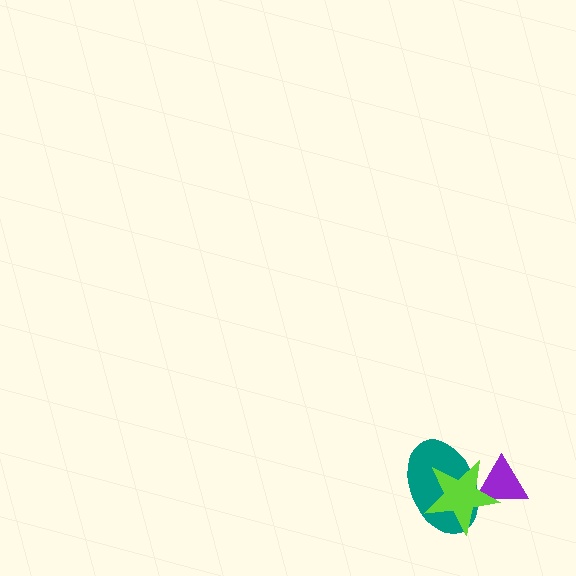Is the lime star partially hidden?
No, no other shape covers it.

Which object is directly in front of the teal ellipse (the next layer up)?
The purple triangle is directly in front of the teal ellipse.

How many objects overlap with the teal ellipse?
2 objects overlap with the teal ellipse.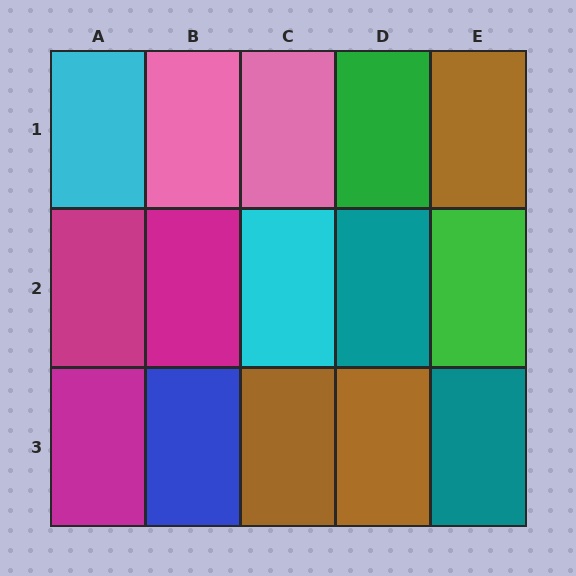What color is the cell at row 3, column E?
Teal.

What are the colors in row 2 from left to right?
Magenta, magenta, cyan, teal, green.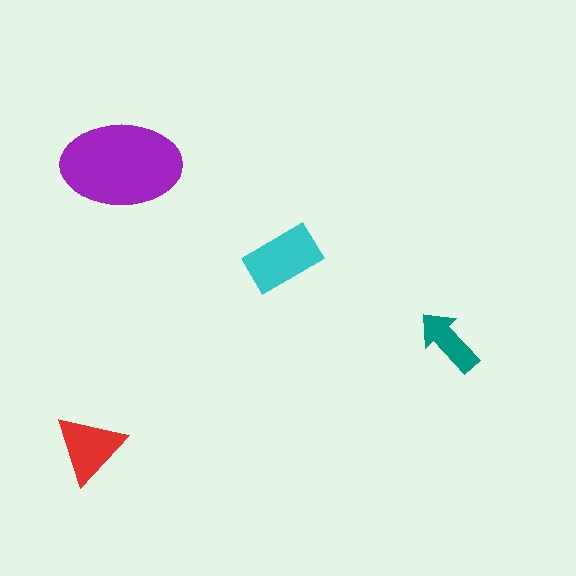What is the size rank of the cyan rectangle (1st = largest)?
2nd.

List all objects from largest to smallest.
The purple ellipse, the cyan rectangle, the red triangle, the teal arrow.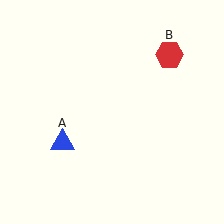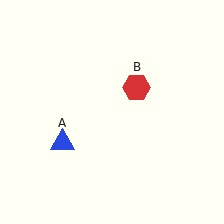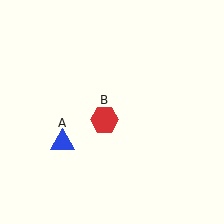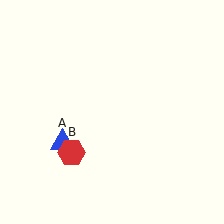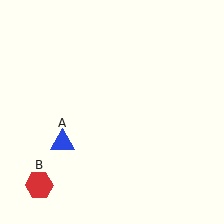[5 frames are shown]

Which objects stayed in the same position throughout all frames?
Blue triangle (object A) remained stationary.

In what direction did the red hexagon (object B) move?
The red hexagon (object B) moved down and to the left.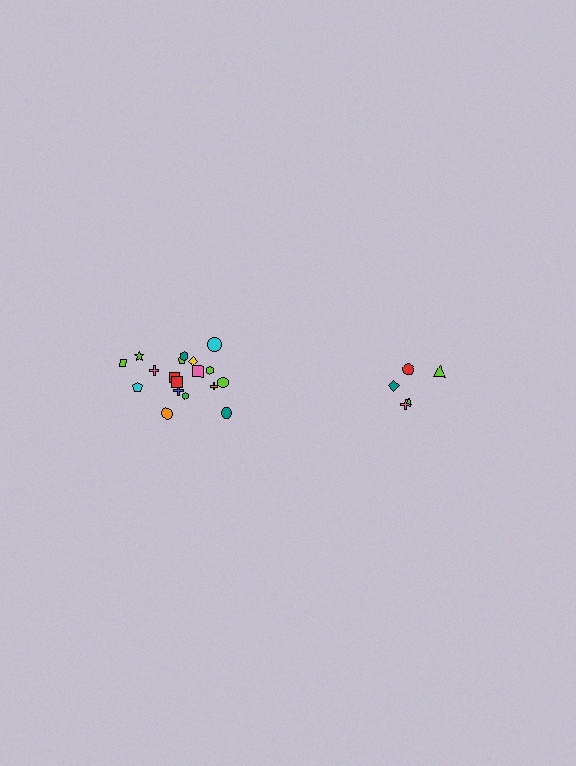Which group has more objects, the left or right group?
The left group.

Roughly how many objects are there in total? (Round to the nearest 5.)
Roughly 25 objects in total.